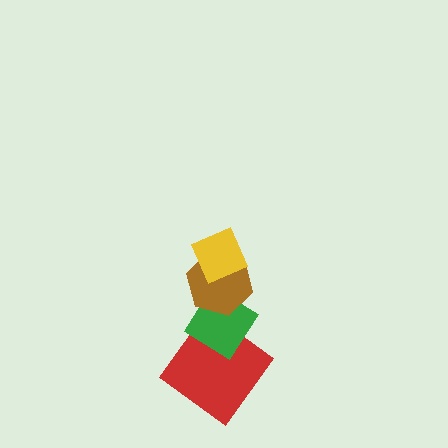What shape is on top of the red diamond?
The green diamond is on top of the red diamond.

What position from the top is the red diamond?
The red diamond is 4th from the top.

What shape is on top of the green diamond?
The brown hexagon is on top of the green diamond.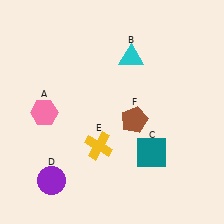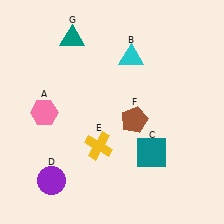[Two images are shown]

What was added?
A teal triangle (G) was added in Image 2.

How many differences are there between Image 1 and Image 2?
There is 1 difference between the two images.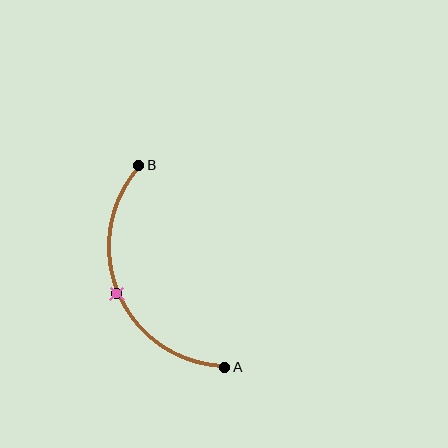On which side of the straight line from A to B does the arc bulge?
The arc bulges to the left of the straight line connecting A and B.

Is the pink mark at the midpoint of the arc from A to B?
Yes. The pink mark lies on the arc at equal arc-length from both A and B — it is the arc midpoint.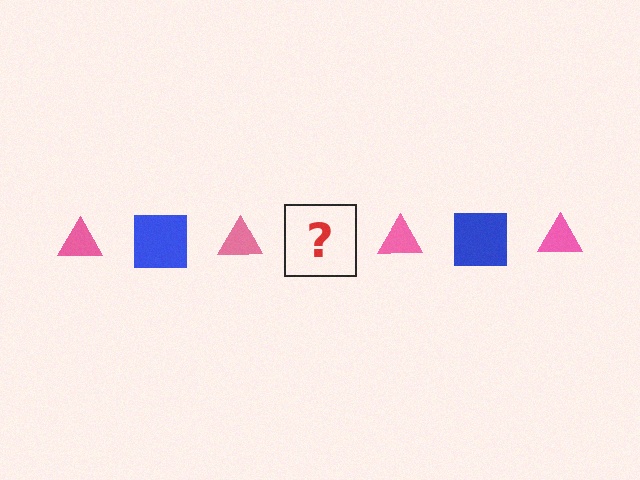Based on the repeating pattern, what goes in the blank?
The blank should be a blue square.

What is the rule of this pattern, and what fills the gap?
The rule is that the pattern alternates between pink triangle and blue square. The gap should be filled with a blue square.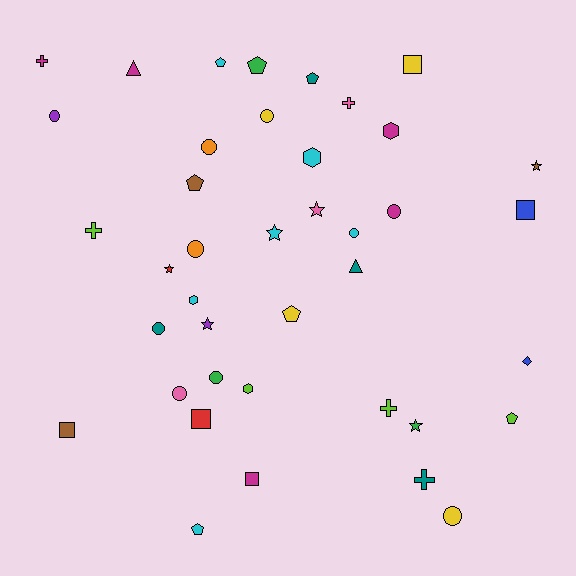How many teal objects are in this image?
There are 4 teal objects.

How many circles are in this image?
There are 10 circles.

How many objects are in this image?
There are 40 objects.